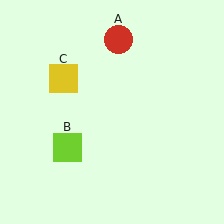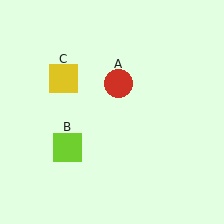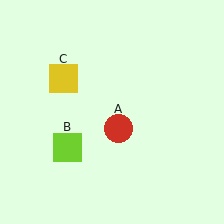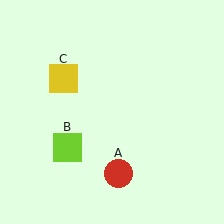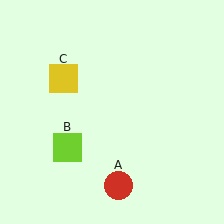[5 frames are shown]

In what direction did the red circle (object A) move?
The red circle (object A) moved down.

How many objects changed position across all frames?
1 object changed position: red circle (object A).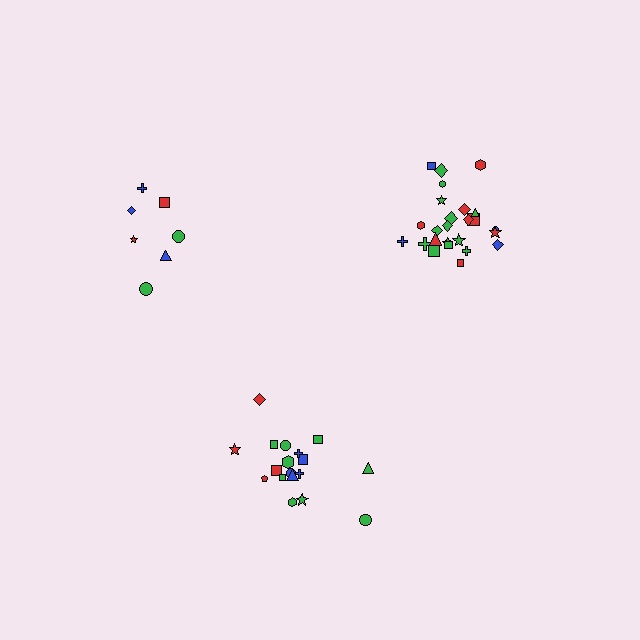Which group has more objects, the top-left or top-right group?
The top-right group.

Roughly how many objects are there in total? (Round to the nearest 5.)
Roughly 50 objects in total.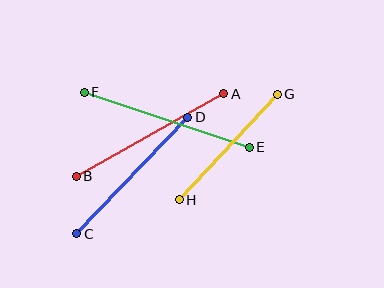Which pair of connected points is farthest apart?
Points E and F are farthest apart.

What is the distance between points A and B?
The distance is approximately 169 pixels.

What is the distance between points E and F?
The distance is approximately 174 pixels.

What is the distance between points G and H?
The distance is approximately 144 pixels.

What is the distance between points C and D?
The distance is approximately 161 pixels.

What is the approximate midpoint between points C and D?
The midpoint is at approximately (132, 175) pixels.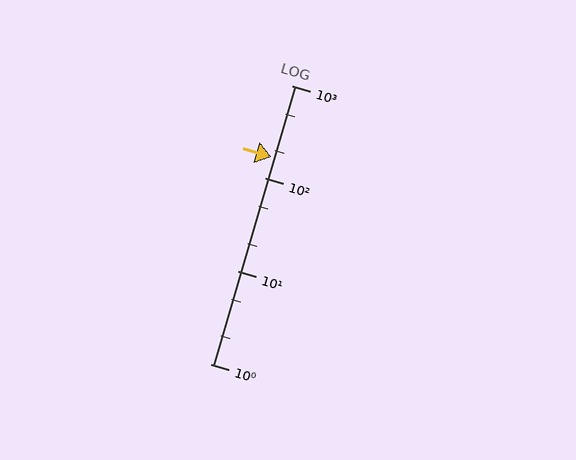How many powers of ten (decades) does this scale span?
The scale spans 3 decades, from 1 to 1000.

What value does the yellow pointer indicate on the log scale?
The pointer indicates approximately 170.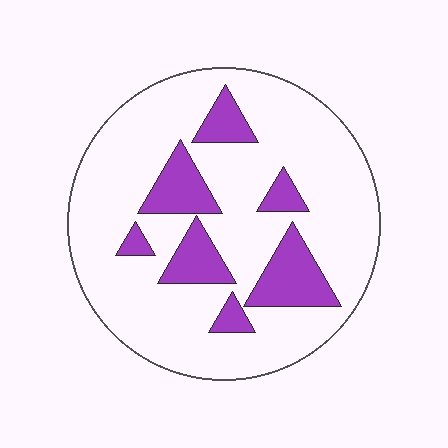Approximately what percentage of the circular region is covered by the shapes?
Approximately 20%.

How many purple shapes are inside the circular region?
7.